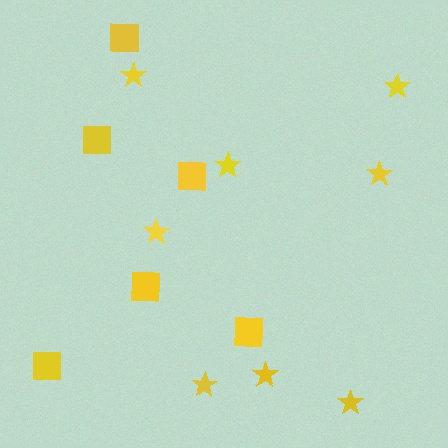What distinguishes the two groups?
There are 2 groups: one group of squares (6) and one group of stars (8).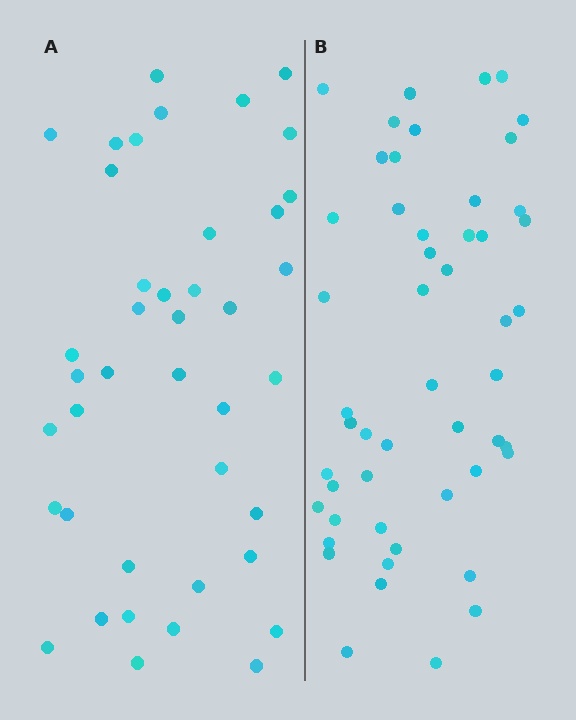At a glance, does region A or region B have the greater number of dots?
Region B (the right region) has more dots.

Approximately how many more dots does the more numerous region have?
Region B has roughly 10 or so more dots than region A.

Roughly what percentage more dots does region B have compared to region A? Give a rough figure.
About 25% more.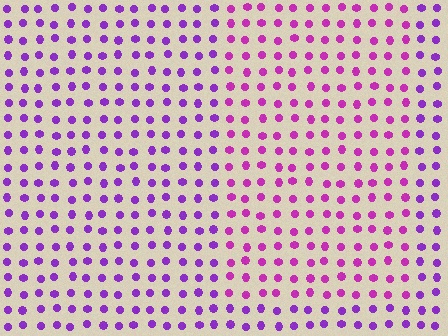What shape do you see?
I see a rectangle.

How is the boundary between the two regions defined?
The boundary is defined purely by a slight shift in hue (about 29 degrees). Spacing, size, and orientation are identical on both sides.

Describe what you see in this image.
The image is filled with small purple elements in a uniform arrangement. A rectangle-shaped region is visible where the elements are tinted to a slightly different hue, forming a subtle color boundary.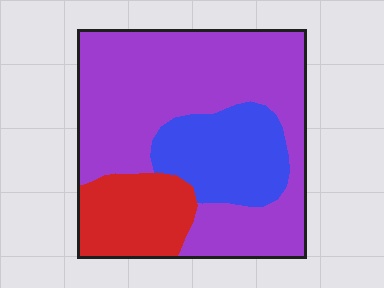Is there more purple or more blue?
Purple.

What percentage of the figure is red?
Red covers about 20% of the figure.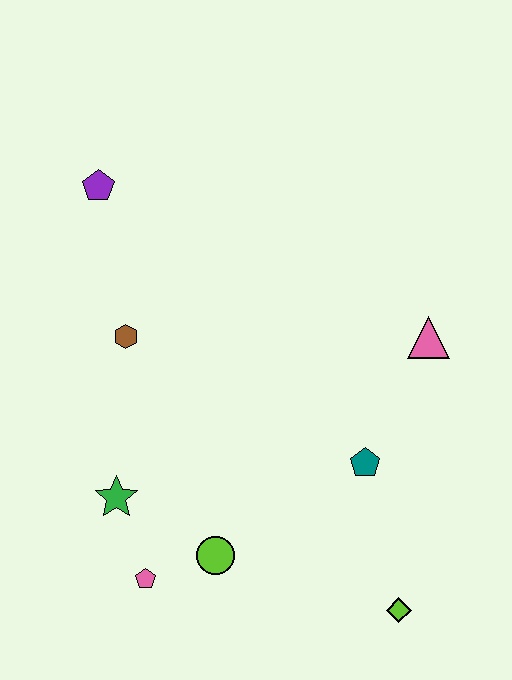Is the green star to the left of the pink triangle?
Yes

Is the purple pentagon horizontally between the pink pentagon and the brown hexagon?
No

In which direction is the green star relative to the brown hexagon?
The green star is below the brown hexagon.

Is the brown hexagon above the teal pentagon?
Yes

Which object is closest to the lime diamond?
The teal pentagon is closest to the lime diamond.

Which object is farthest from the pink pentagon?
The purple pentagon is farthest from the pink pentagon.